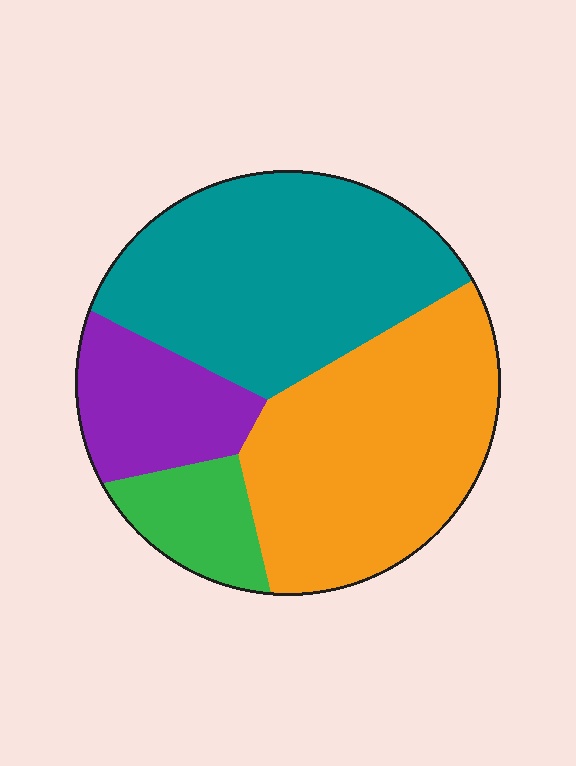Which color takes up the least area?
Green, at roughly 10%.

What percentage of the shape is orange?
Orange covers 37% of the shape.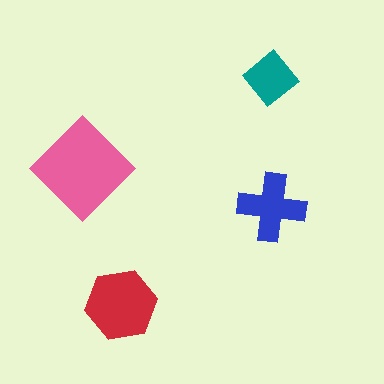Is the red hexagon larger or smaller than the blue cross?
Larger.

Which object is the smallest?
The teal diamond.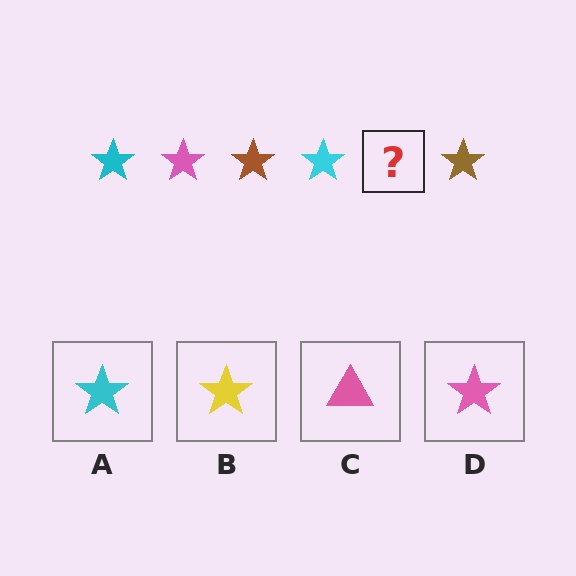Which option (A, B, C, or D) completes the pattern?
D.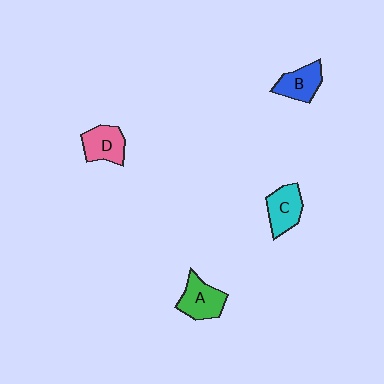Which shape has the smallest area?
Shape B (blue).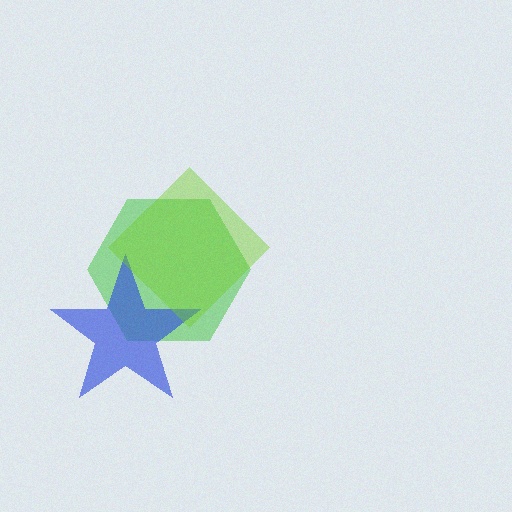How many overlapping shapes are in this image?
There are 3 overlapping shapes in the image.